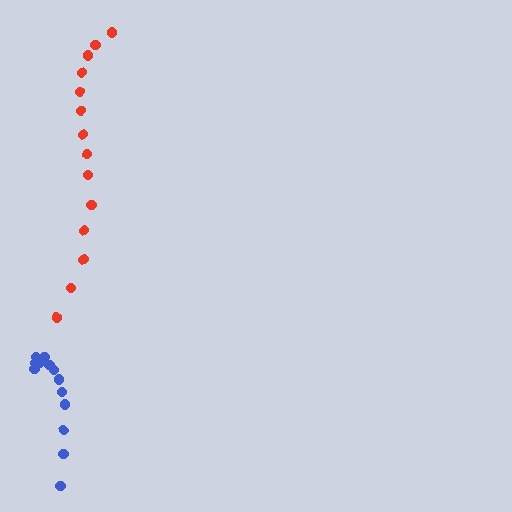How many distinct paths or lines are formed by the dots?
There are 2 distinct paths.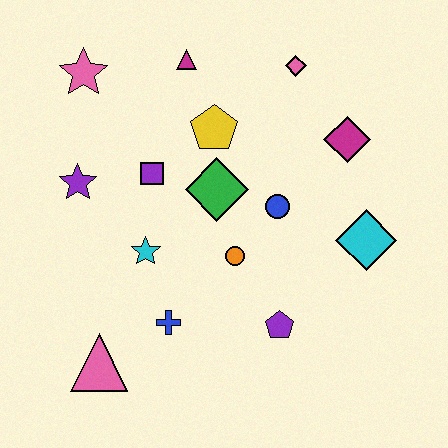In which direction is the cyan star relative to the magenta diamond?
The cyan star is to the left of the magenta diamond.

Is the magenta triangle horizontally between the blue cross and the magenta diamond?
Yes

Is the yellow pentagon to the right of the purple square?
Yes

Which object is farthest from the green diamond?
The pink triangle is farthest from the green diamond.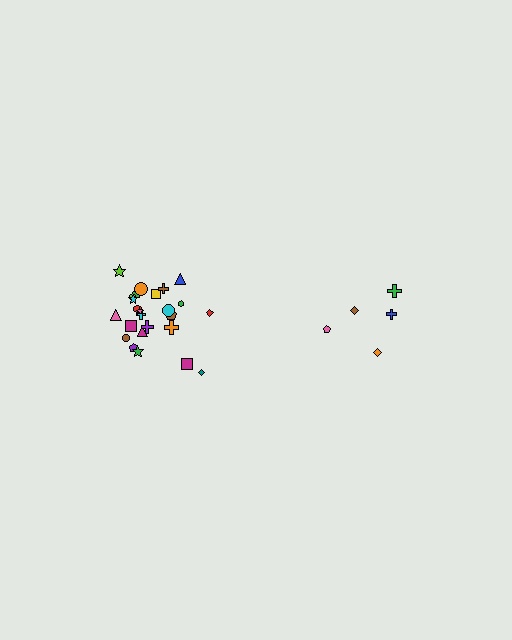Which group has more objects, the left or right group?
The left group.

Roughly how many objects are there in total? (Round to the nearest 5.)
Roughly 30 objects in total.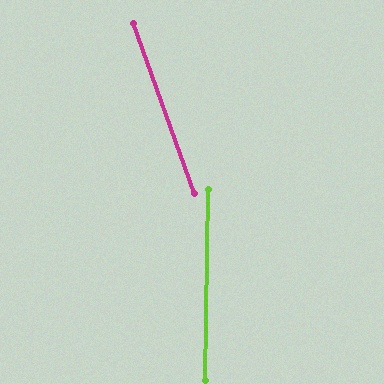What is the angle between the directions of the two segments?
Approximately 21 degrees.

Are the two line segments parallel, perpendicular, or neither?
Neither parallel nor perpendicular — they differ by about 21°.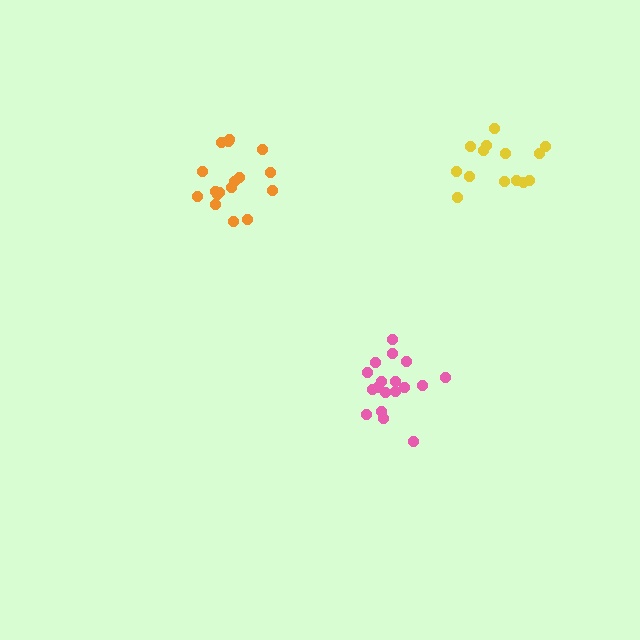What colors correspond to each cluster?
The clusters are colored: pink, yellow, orange.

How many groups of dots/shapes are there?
There are 3 groups.